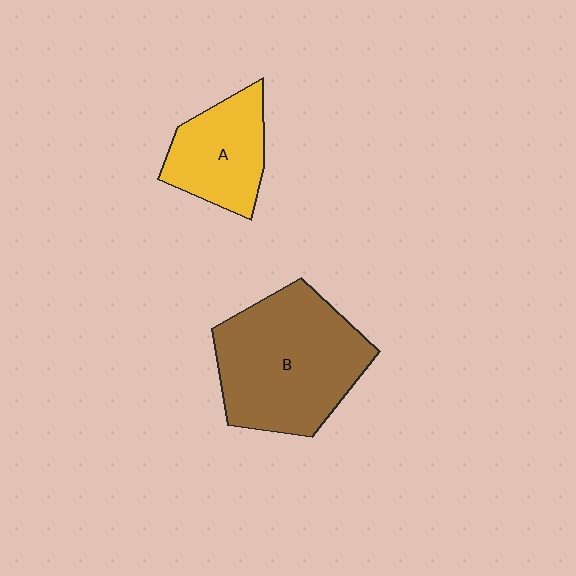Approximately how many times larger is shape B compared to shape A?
Approximately 1.9 times.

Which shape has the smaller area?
Shape A (yellow).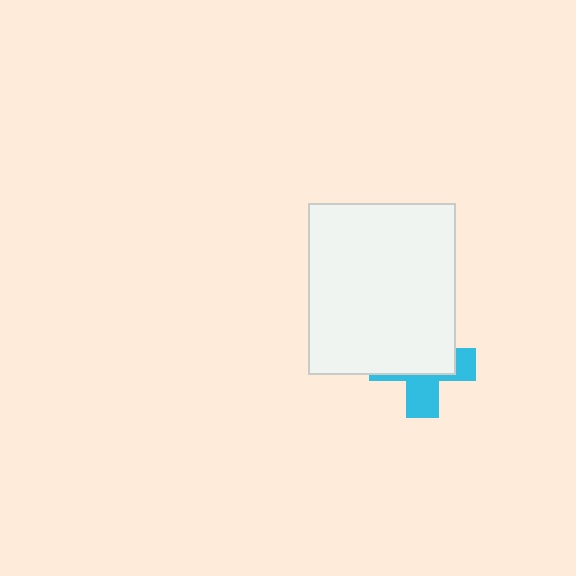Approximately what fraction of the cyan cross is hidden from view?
Roughly 60% of the cyan cross is hidden behind the white rectangle.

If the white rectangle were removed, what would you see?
You would see the complete cyan cross.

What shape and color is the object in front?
The object in front is a white rectangle.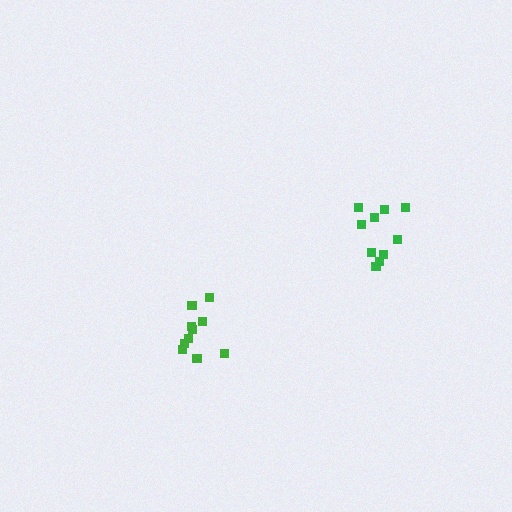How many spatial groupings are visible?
There are 2 spatial groupings.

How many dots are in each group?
Group 1: 10 dots, Group 2: 10 dots (20 total).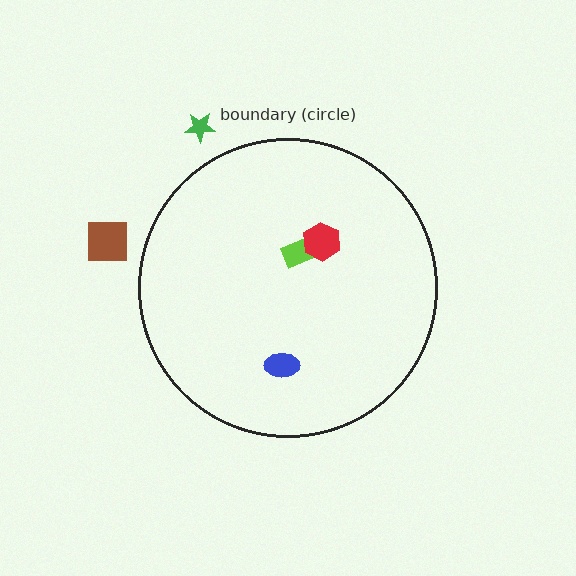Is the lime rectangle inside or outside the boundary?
Inside.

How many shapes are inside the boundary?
3 inside, 2 outside.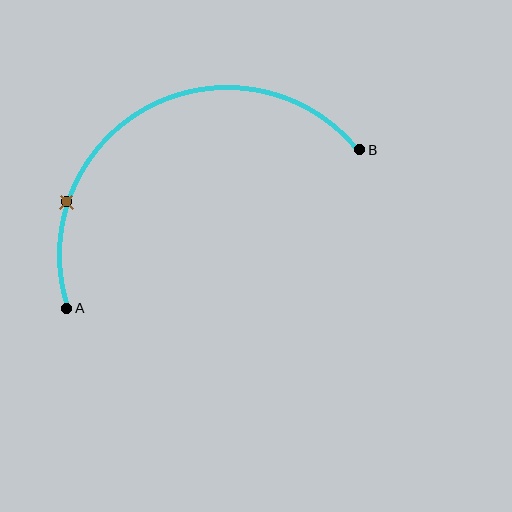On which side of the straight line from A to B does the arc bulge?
The arc bulges above the straight line connecting A and B.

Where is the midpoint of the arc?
The arc midpoint is the point on the curve farthest from the straight line joining A and B. It sits above that line.